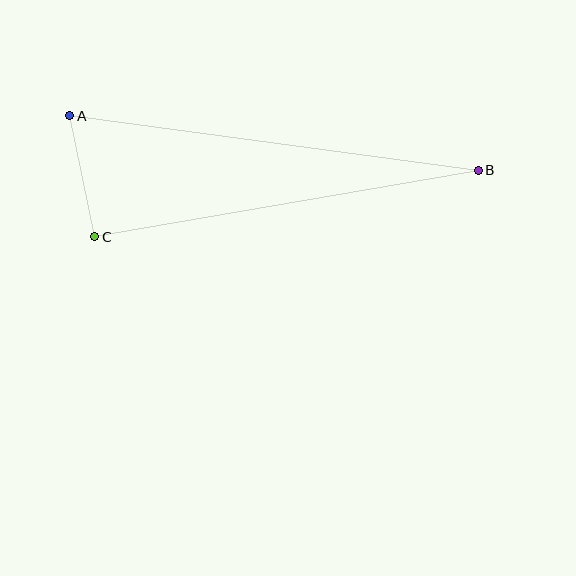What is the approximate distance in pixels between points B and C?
The distance between B and C is approximately 389 pixels.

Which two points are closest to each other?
Points A and C are closest to each other.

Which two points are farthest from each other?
Points A and B are farthest from each other.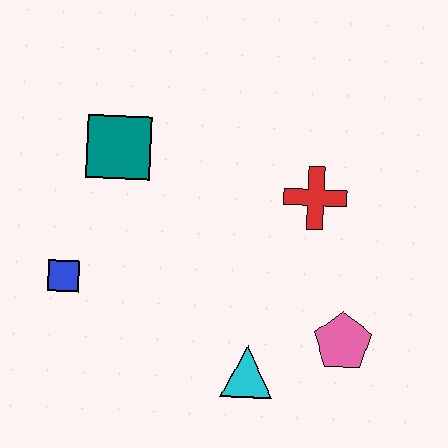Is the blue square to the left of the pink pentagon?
Yes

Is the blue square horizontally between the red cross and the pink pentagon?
No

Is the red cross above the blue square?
Yes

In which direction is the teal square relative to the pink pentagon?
The teal square is to the left of the pink pentagon.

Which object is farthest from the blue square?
The pink pentagon is farthest from the blue square.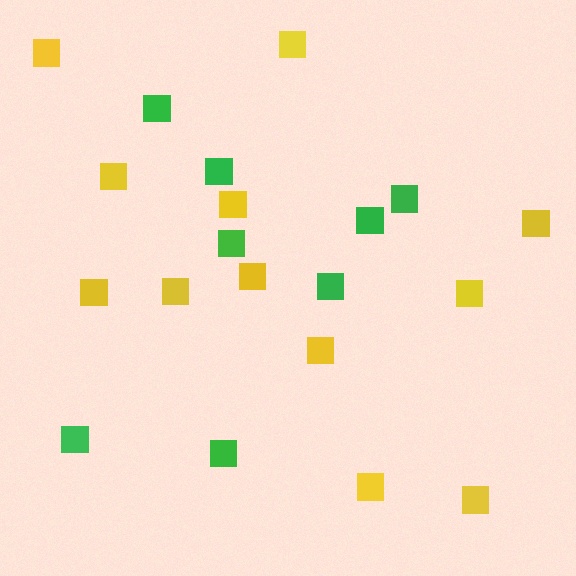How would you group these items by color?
There are 2 groups: one group of yellow squares (12) and one group of green squares (8).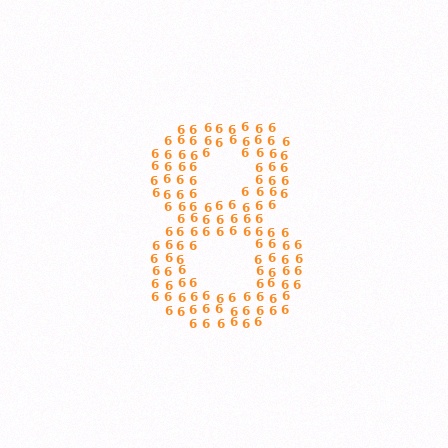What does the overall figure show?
The overall figure shows the digit 8.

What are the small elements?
The small elements are digit 6's.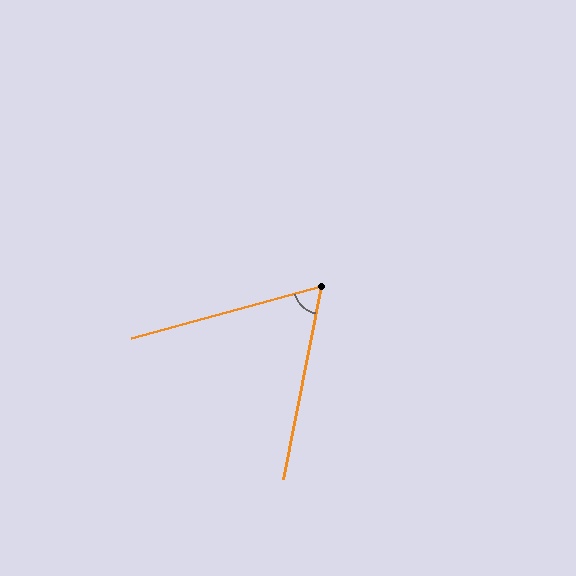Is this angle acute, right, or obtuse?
It is acute.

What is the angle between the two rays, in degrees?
Approximately 64 degrees.